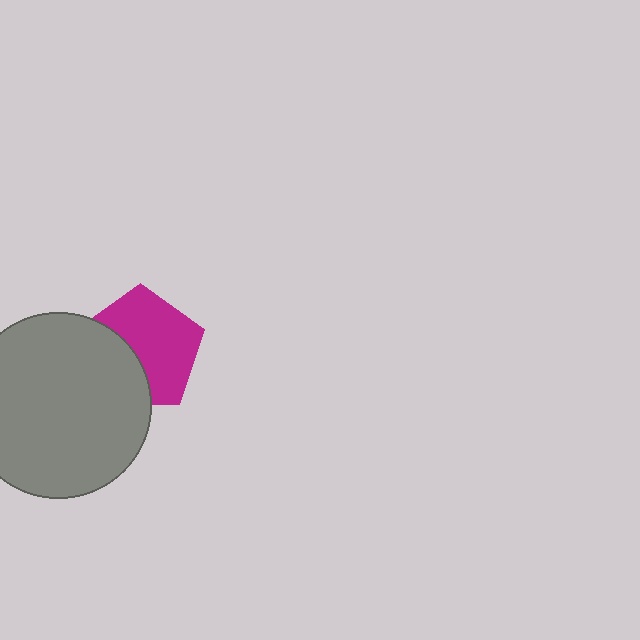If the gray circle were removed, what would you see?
You would see the complete magenta pentagon.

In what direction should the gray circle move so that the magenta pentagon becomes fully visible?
The gray circle should move left. That is the shortest direction to clear the overlap and leave the magenta pentagon fully visible.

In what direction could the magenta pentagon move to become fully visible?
The magenta pentagon could move right. That would shift it out from behind the gray circle entirely.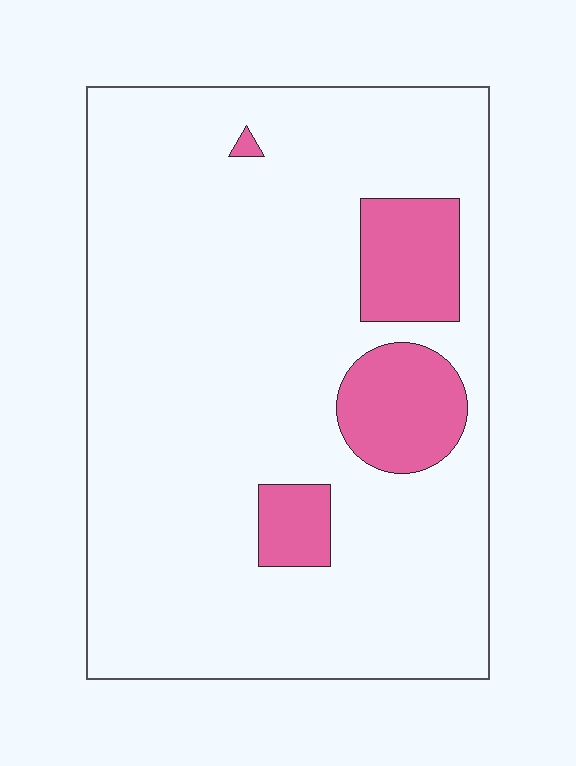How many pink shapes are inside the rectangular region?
4.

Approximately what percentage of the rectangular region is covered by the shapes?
Approximately 15%.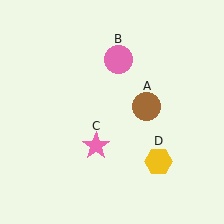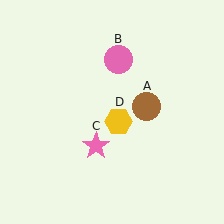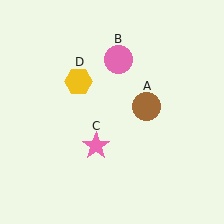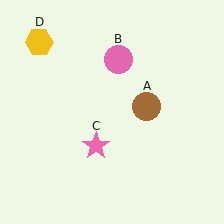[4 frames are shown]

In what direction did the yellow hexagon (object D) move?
The yellow hexagon (object D) moved up and to the left.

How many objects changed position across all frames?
1 object changed position: yellow hexagon (object D).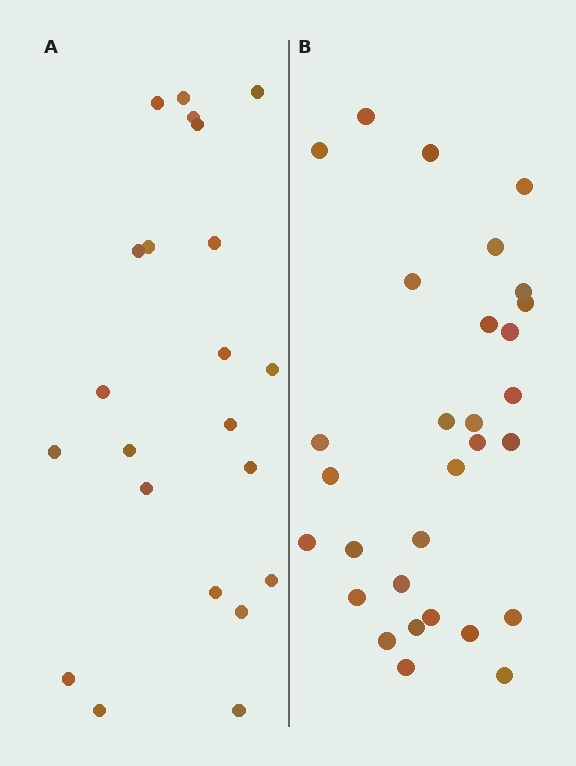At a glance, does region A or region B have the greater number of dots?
Region B (the right region) has more dots.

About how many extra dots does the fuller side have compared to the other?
Region B has roughly 8 or so more dots than region A.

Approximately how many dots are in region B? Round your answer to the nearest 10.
About 30 dots.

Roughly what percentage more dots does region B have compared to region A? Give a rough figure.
About 35% more.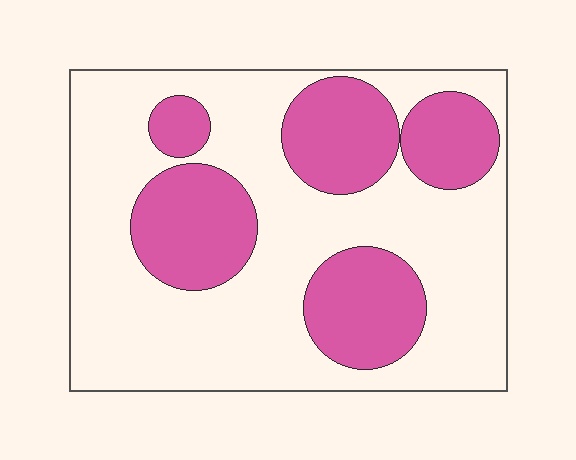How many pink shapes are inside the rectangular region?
5.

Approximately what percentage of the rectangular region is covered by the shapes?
Approximately 35%.